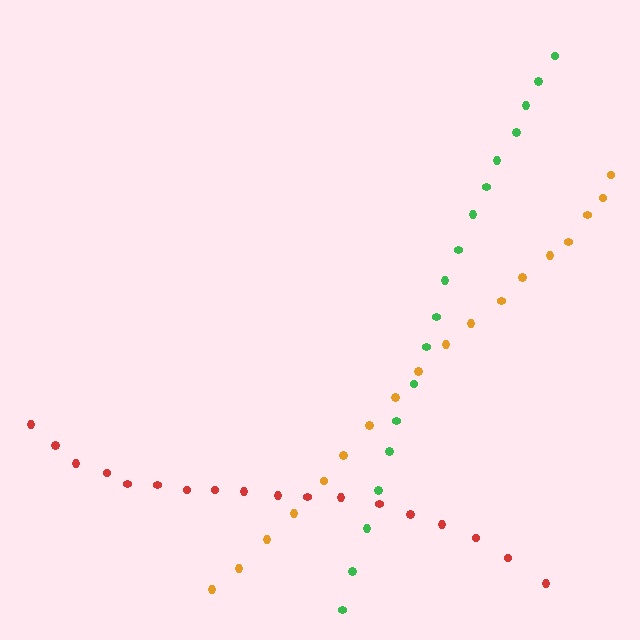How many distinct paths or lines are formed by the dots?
There are 3 distinct paths.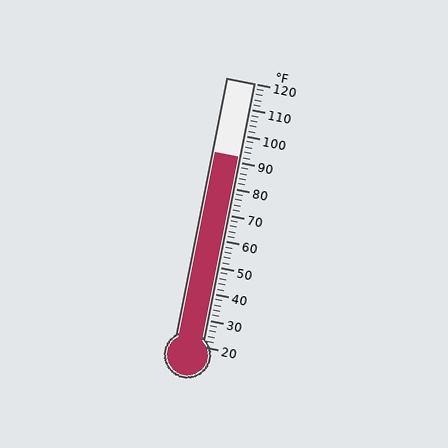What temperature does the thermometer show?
The thermometer shows approximately 92°F.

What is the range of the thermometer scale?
The thermometer scale ranges from 20°F to 120°F.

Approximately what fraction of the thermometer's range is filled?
The thermometer is filled to approximately 70% of its range.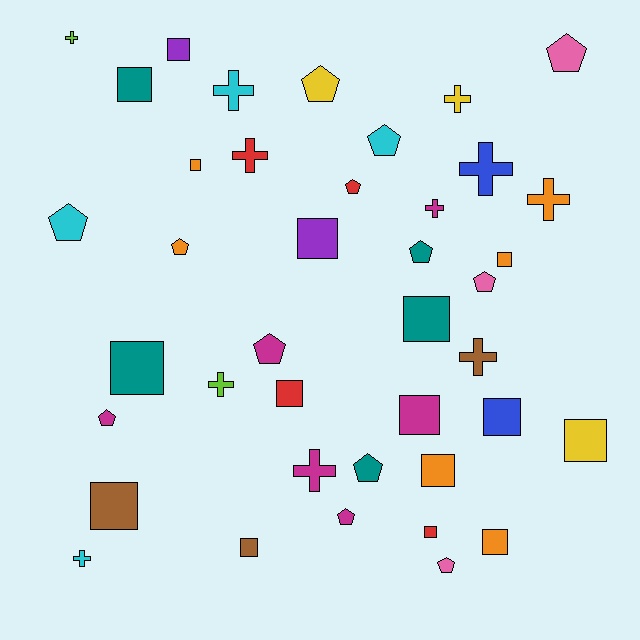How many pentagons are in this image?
There are 13 pentagons.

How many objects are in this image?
There are 40 objects.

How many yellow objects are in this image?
There are 3 yellow objects.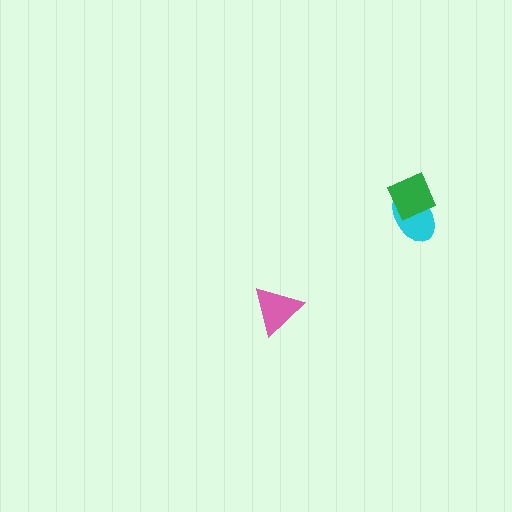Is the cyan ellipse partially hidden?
Yes, it is partially covered by another shape.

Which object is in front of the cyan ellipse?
The green diamond is in front of the cyan ellipse.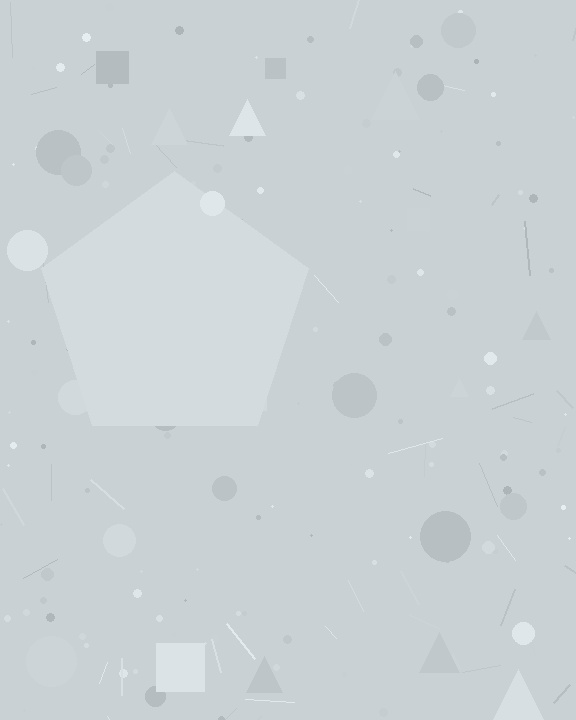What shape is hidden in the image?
A pentagon is hidden in the image.